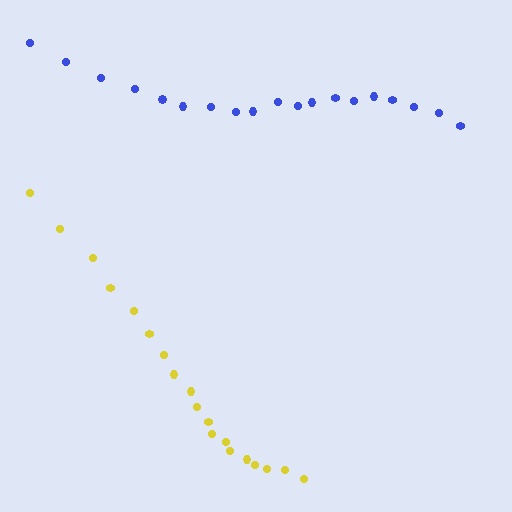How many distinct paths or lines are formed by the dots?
There are 2 distinct paths.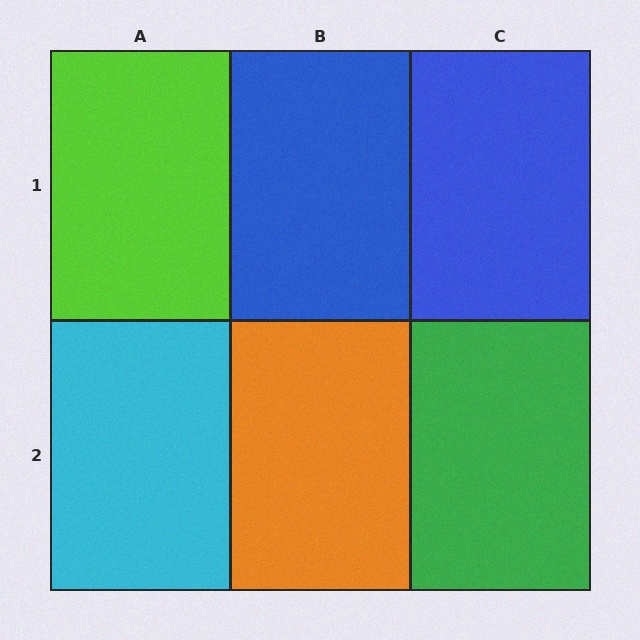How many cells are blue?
2 cells are blue.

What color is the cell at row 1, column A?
Lime.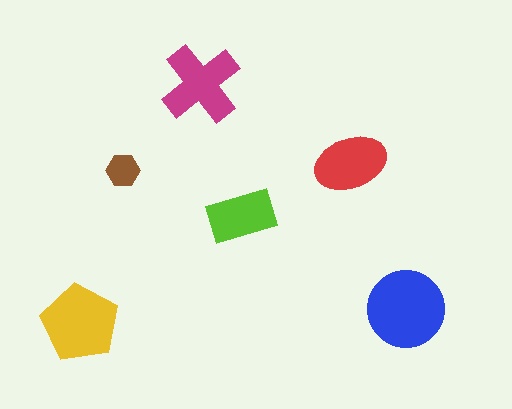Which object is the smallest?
The brown hexagon.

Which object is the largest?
The blue circle.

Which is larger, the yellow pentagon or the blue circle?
The blue circle.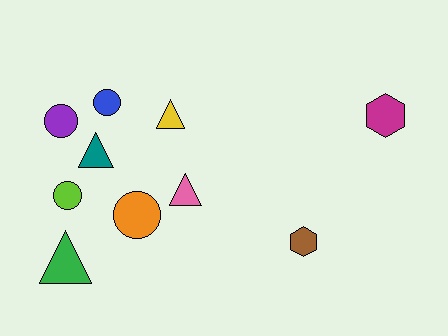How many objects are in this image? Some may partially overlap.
There are 10 objects.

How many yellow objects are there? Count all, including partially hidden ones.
There is 1 yellow object.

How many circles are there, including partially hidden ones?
There are 4 circles.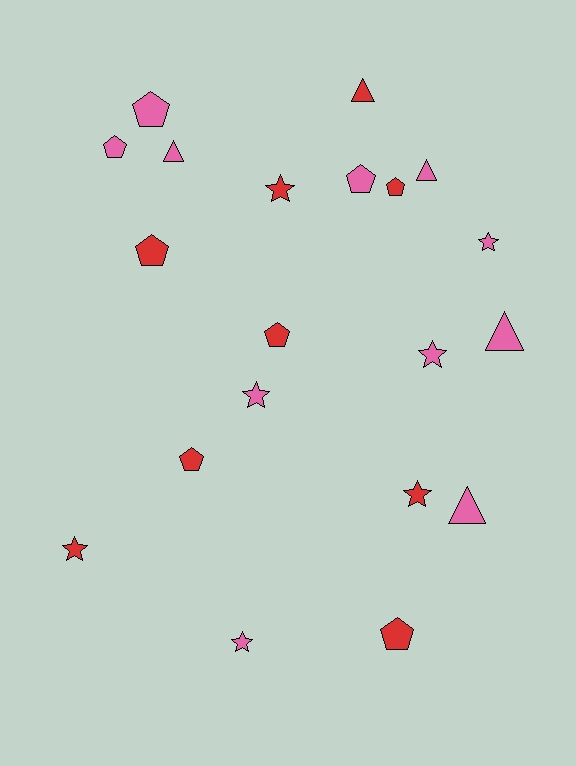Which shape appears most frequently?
Pentagon, with 8 objects.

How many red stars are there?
There are 3 red stars.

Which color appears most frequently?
Pink, with 11 objects.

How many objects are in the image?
There are 20 objects.